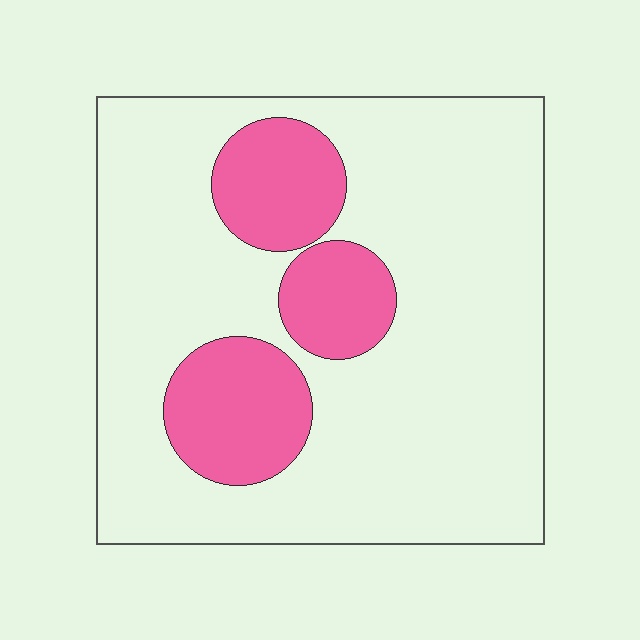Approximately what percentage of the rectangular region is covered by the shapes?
Approximately 20%.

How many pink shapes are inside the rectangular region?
3.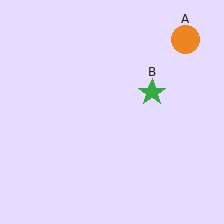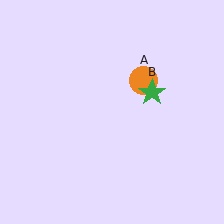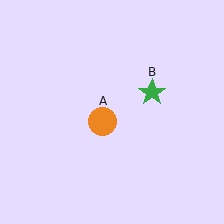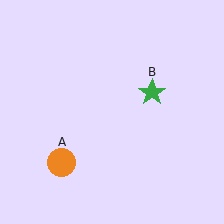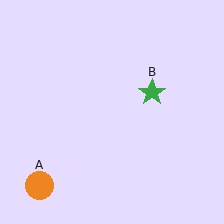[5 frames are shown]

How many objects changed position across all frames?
1 object changed position: orange circle (object A).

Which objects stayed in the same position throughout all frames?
Green star (object B) remained stationary.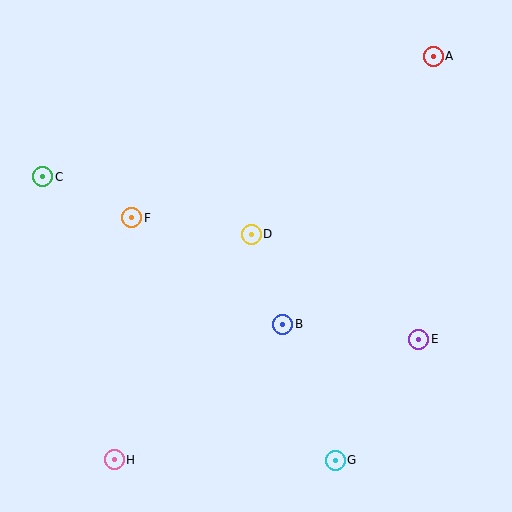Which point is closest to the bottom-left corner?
Point H is closest to the bottom-left corner.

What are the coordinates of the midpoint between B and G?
The midpoint between B and G is at (309, 392).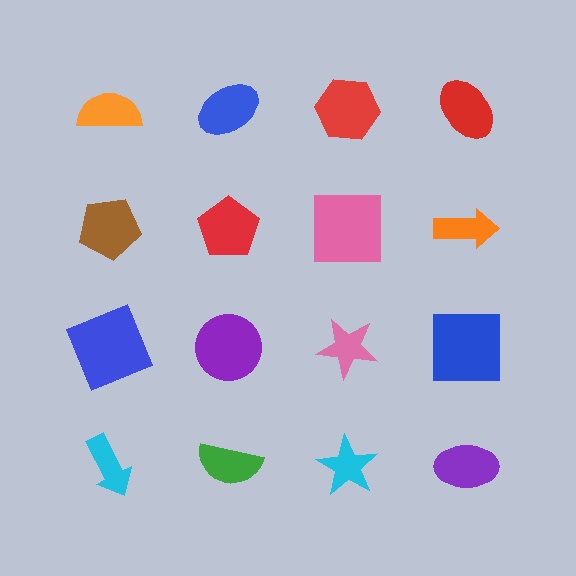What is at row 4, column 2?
A green semicircle.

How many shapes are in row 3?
4 shapes.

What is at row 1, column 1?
An orange semicircle.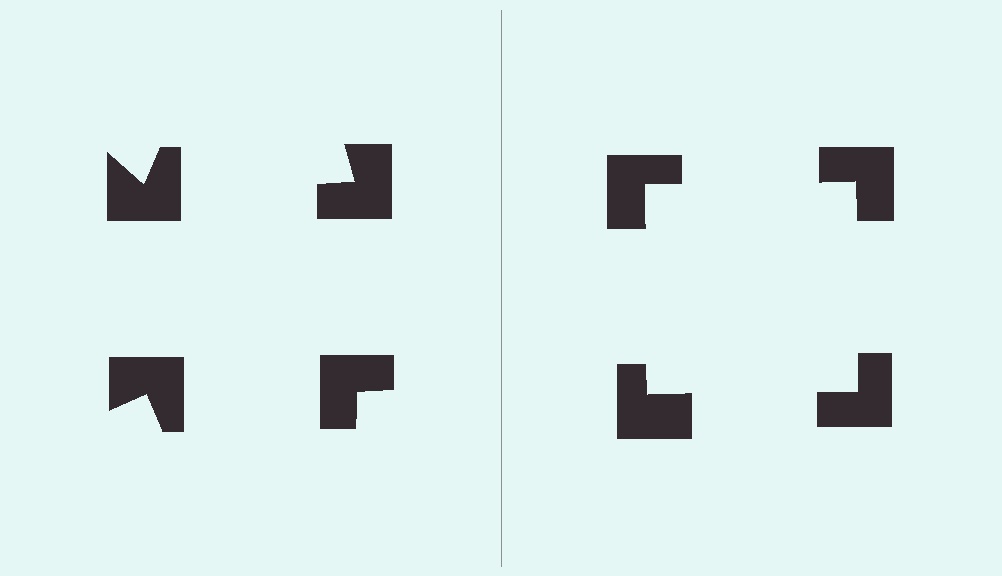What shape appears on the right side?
An illusory square.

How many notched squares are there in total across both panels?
8 — 4 on each side.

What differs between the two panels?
The notched squares are positioned identically on both sides; only the wedge orientations differ. On the right they align to a square; on the left they are misaligned.